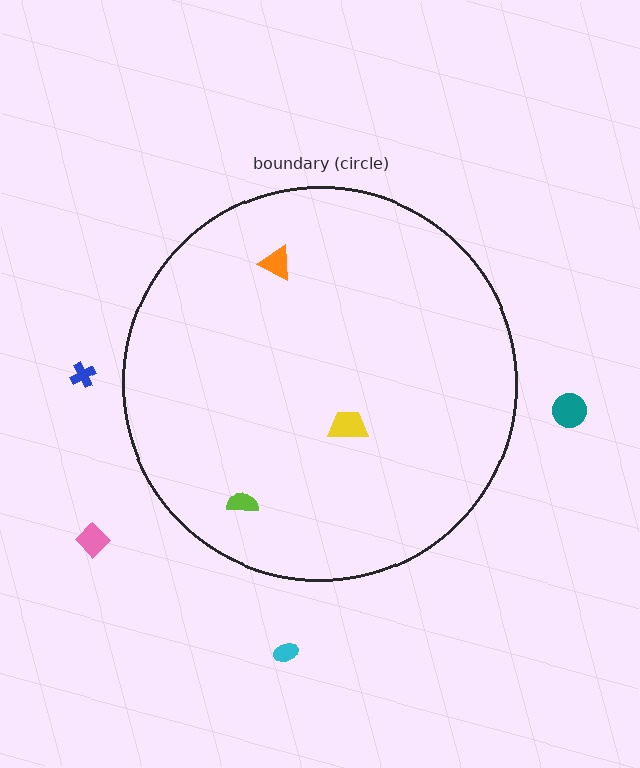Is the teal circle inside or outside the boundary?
Outside.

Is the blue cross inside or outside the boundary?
Outside.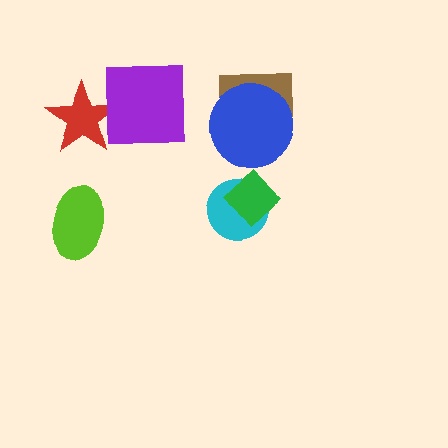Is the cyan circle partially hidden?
Yes, it is partially covered by another shape.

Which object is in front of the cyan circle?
The green diamond is in front of the cyan circle.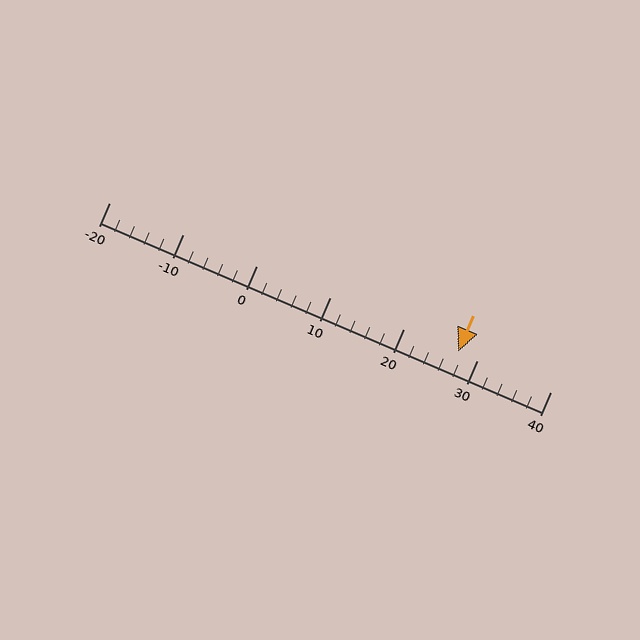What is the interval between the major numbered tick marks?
The major tick marks are spaced 10 units apart.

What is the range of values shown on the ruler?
The ruler shows values from -20 to 40.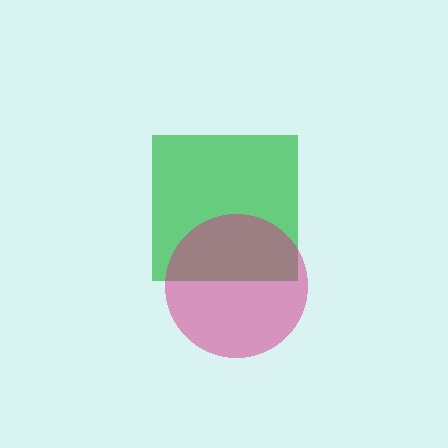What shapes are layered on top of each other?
The layered shapes are: a green square, a magenta circle.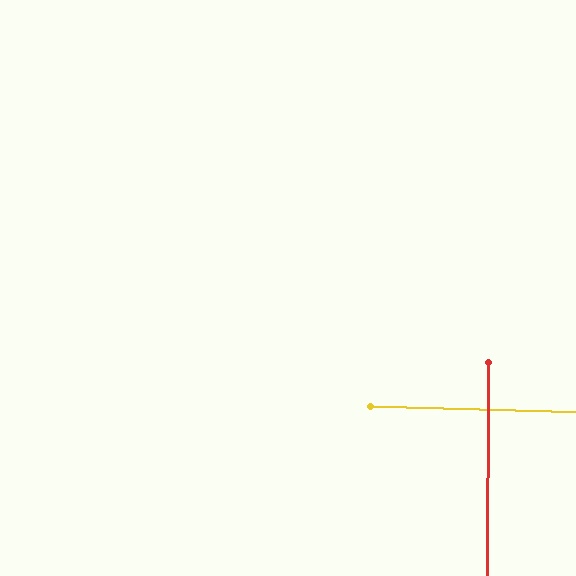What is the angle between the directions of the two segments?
Approximately 89 degrees.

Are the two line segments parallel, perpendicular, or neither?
Perpendicular — they meet at approximately 89°.